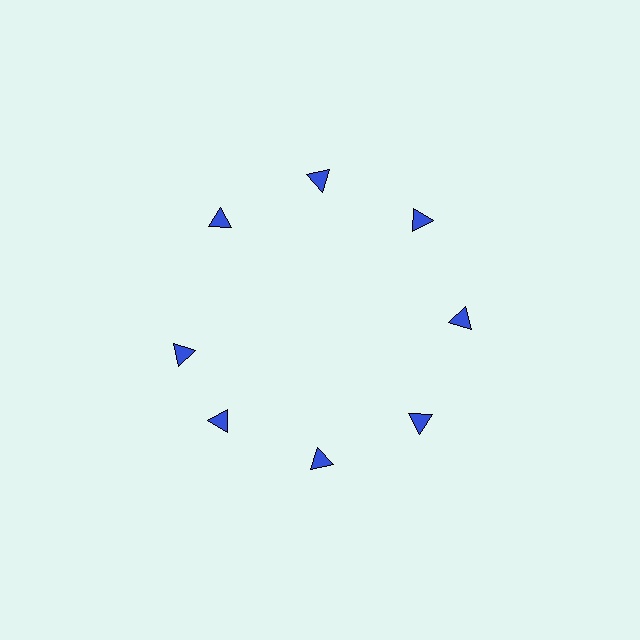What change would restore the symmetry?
The symmetry would be restored by rotating it back into even spacing with its neighbors so that all 8 triangles sit at equal angles and equal distance from the center.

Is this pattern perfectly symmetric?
No. The 8 blue triangles are arranged in a ring, but one element near the 9 o'clock position is rotated out of alignment along the ring, breaking the 8-fold rotational symmetry.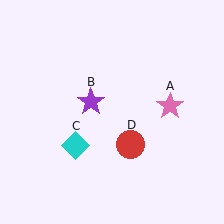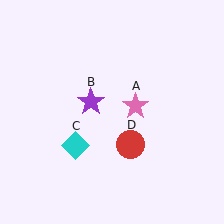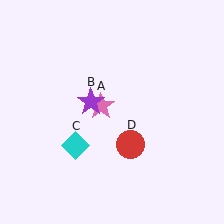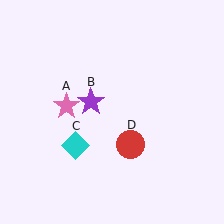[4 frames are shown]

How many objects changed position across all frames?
1 object changed position: pink star (object A).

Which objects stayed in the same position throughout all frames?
Purple star (object B) and cyan diamond (object C) and red circle (object D) remained stationary.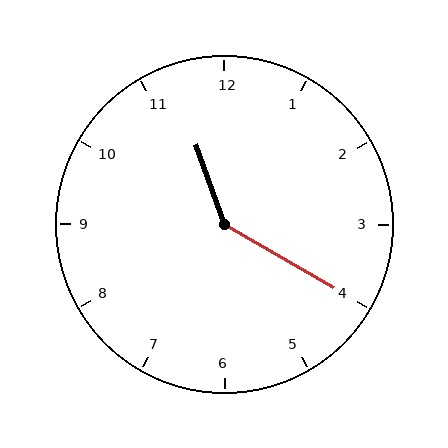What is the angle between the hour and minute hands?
Approximately 140 degrees.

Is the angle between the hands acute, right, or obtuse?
It is obtuse.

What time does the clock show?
11:20.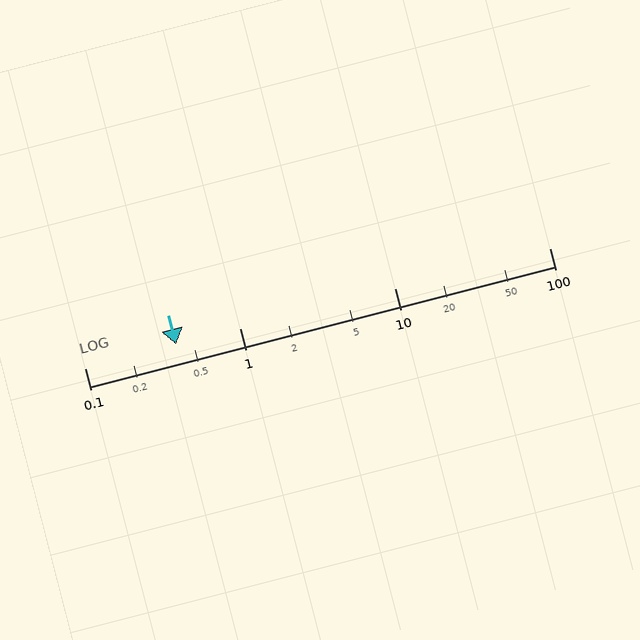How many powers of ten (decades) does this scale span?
The scale spans 3 decades, from 0.1 to 100.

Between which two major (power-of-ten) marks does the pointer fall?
The pointer is between 0.1 and 1.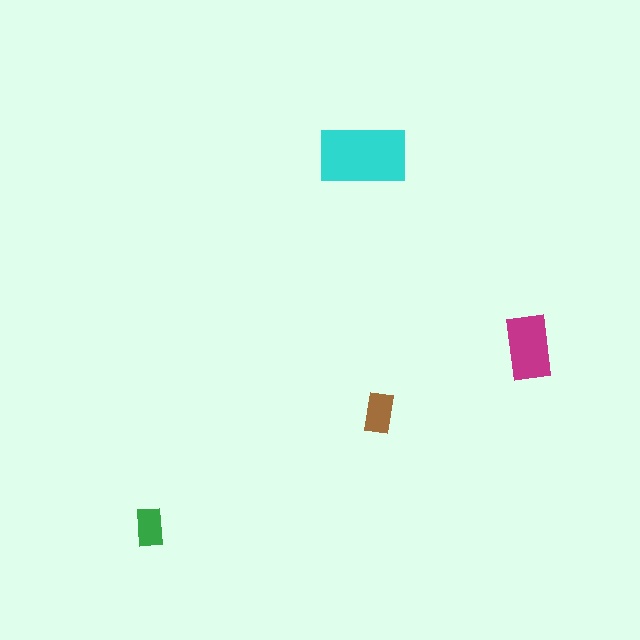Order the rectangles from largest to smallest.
the cyan one, the magenta one, the brown one, the green one.